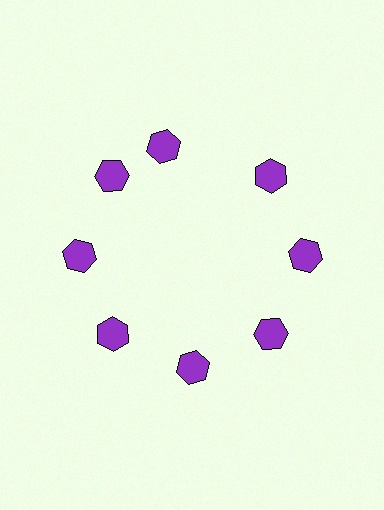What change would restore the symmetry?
The symmetry would be restored by rotating it back into even spacing with its neighbors so that all 8 hexagons sit at equal angles and equal distance from the center.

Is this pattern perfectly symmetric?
No. The 8 purple hexagons are arranged in a ring, but one element near the 12 o'clock position is rotated out of alignment along the ring, breaking the 8-fold rotational symmetry.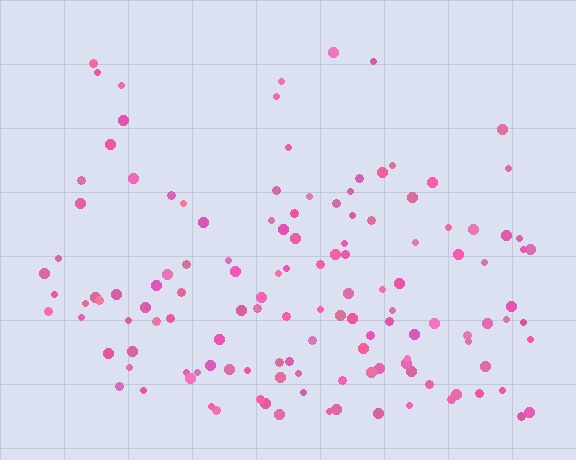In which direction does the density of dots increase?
From top to bottom, with the bottom side densest.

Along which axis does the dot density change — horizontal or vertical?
Vertical.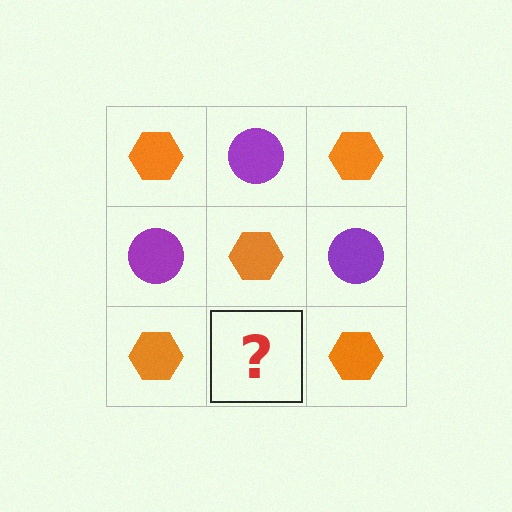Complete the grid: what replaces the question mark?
The question mark should be replaced with a purple circle.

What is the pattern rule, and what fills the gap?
The rule is that it alternates orange hexagon and purple circle in a checkerboard pattern. The gap should be filled with a purple circle.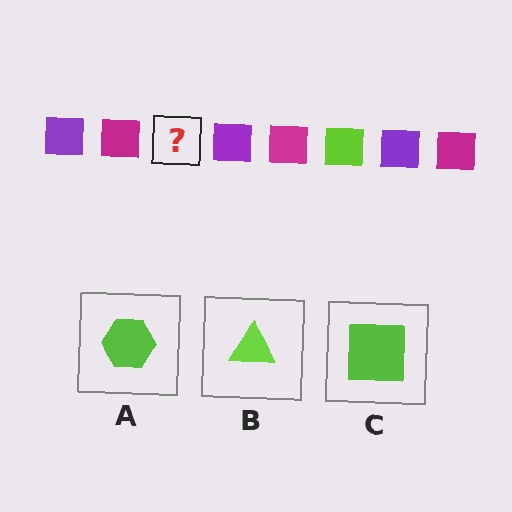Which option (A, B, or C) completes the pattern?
C.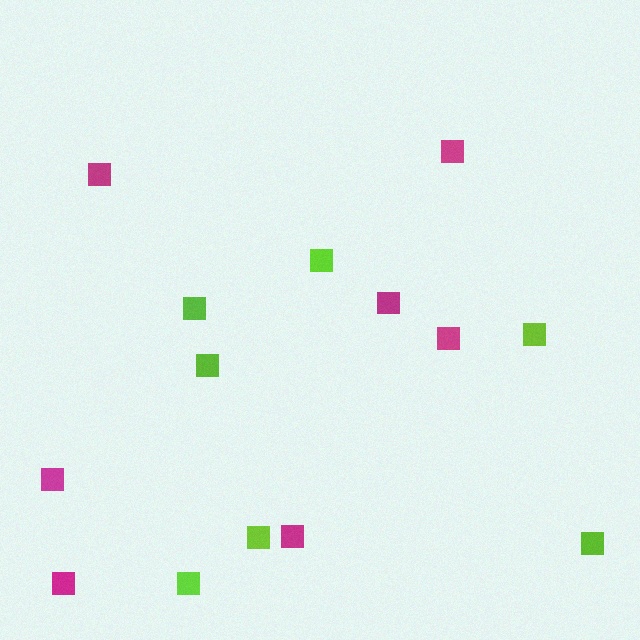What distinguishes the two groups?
There are 2 groups: one group of lime squares (7) and one group of magenta squares (7).